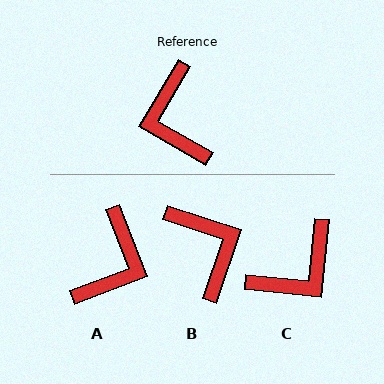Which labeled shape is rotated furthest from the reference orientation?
B, about 168 degrees away.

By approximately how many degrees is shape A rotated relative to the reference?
Approximately 141 degrees counter-clockwise.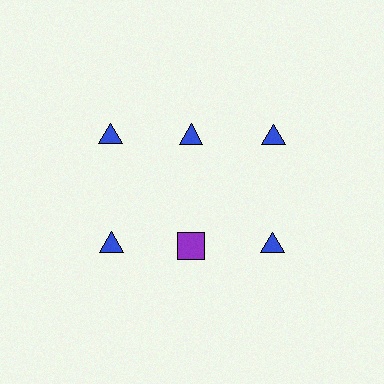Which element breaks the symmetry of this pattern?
The purple square in the second row, second from left column breaks the symmetry. All other shapes are blue triangles.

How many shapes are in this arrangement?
There are 6 shapes arranged in a grid pattern.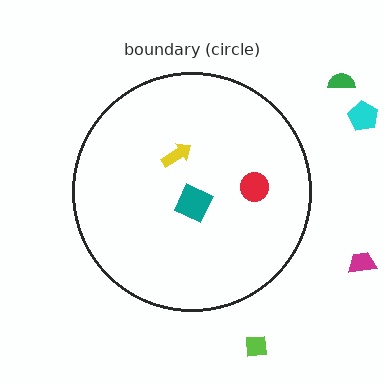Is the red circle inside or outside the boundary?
Inside.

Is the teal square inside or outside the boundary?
Inside.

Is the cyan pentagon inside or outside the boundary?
Outside.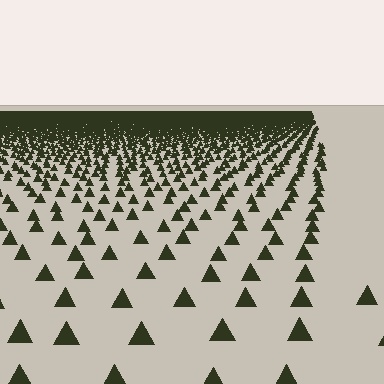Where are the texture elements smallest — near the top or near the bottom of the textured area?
Near the top.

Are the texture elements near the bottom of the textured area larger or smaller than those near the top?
Larger. Near the bottom, elements are closer to the viewer and appear at a bigger on-screen size.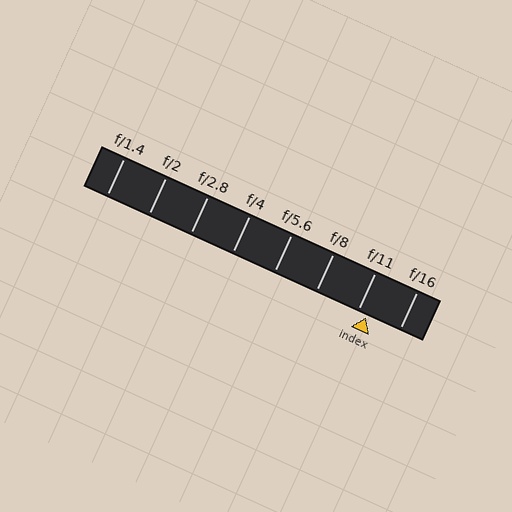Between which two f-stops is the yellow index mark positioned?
The index mark is between f/11 and f/16.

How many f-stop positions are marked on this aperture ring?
There are 8 f-stop positions marked.